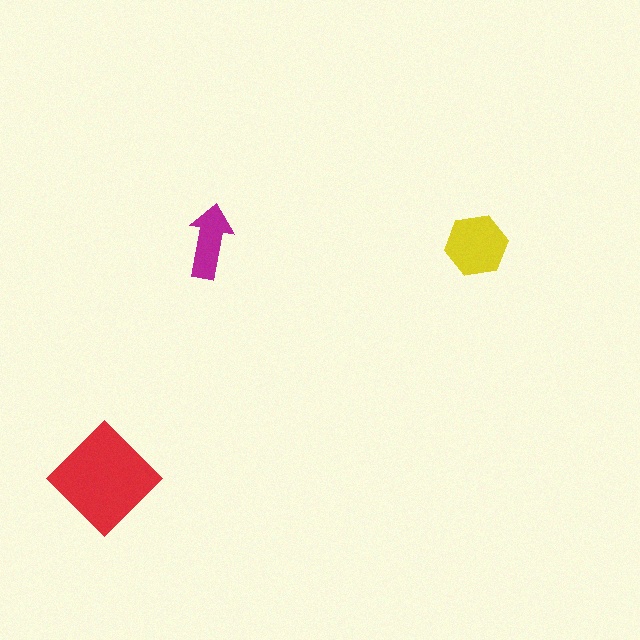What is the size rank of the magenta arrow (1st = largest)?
3rd.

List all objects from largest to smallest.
The red diamond, the yellow hexagon, the magenta arrow.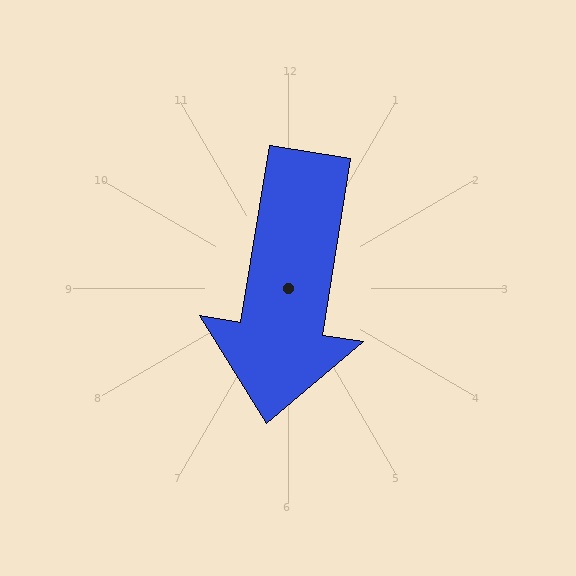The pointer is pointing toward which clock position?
Roughly 6 o'clock.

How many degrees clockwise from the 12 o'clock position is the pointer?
Approximately 189 degrees.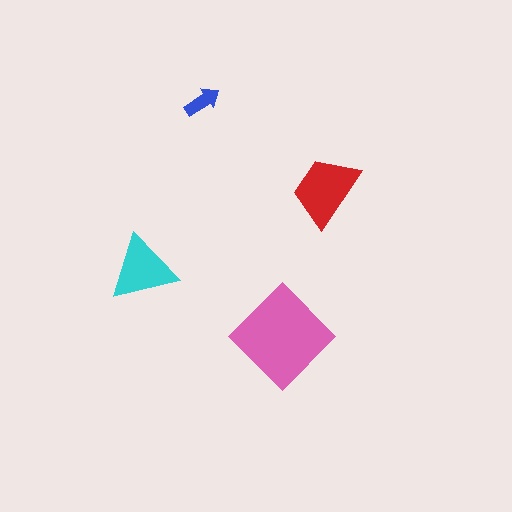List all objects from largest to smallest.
The pink diamond, the red trapezoid, the cyan triangle, the blue arrow.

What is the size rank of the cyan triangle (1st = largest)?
3rd.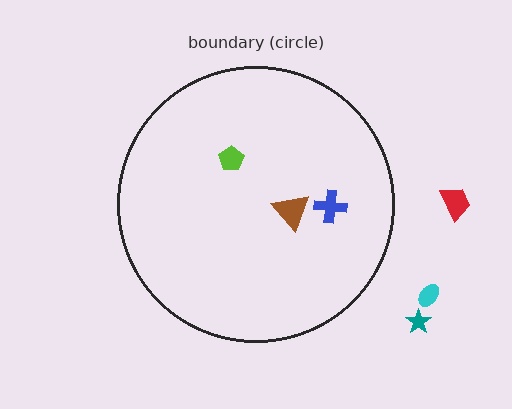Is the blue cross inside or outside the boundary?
Inside.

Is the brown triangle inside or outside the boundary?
Inside.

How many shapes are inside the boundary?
3 inside, 3 outside.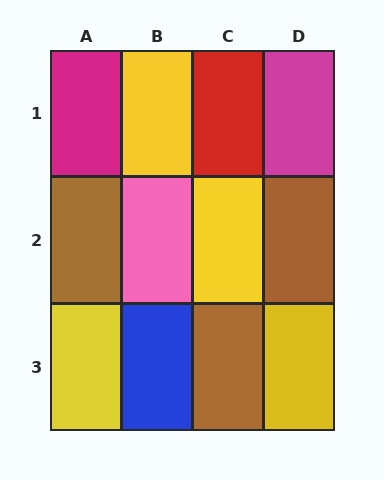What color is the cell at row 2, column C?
Yellow.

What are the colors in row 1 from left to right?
Magenta, yellow, red, magenta.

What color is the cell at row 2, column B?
Pink.